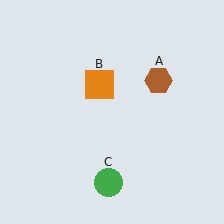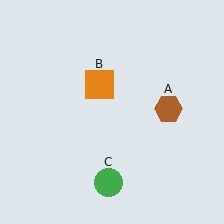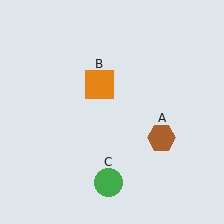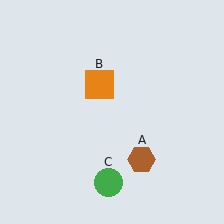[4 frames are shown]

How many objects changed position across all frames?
1 object changed position: brown hexagon (object A).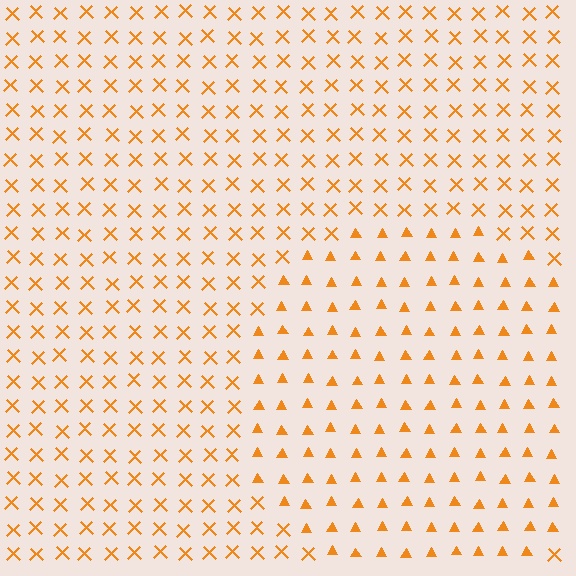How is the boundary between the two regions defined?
The boundary is defined by a change in element shape: triangles inside vs. X marks outside. All elements share the same color and spacing.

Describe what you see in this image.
The image is filled with small orange elements arranged in a uniform grid. A circle-shaped region contains triangles, while the surrounding area contains X marks. The boundary is defined purely by the change in element shape.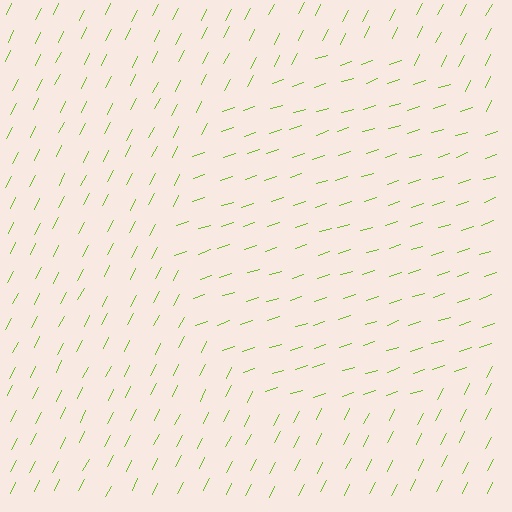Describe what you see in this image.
The image is filled with small lime line segments. A circle region in the image has lines oriented differently from the surrounding lines, creating a visible texture boundary.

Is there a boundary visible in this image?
Yes, there is a texture boundary formed by a change in line orientation.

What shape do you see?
I see a circle.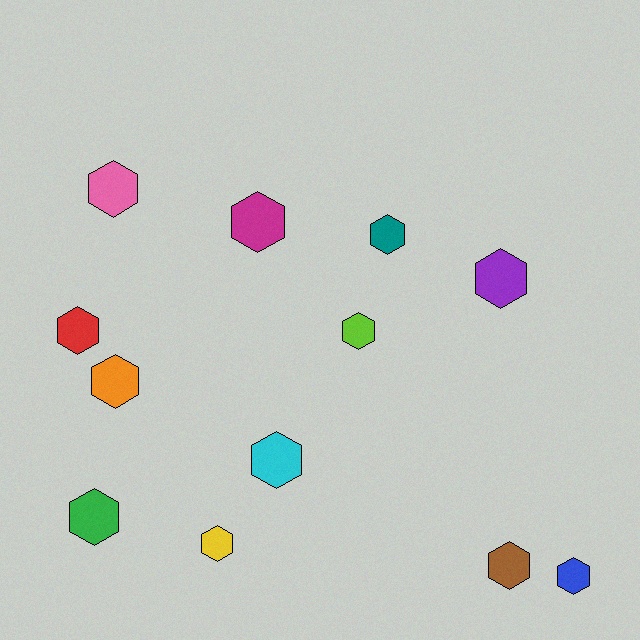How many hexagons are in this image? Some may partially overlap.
There are 12 hexagons.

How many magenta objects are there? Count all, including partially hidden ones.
There is 1 magenta object.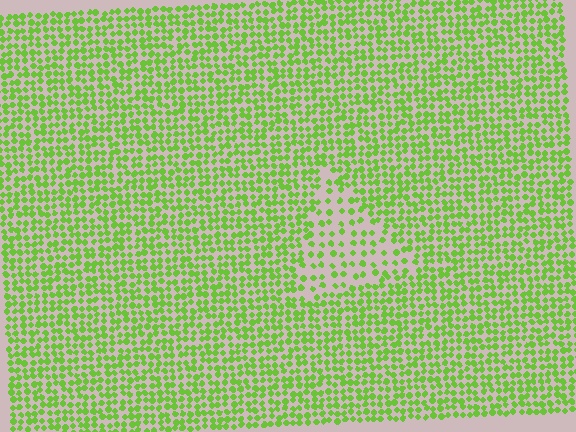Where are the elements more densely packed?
The elements are more densely packed outside the triangle boundary.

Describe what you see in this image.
The image contains small lime elements arranged at two different densities. A triangle-shaped region is visible where the elements are less densely packed than the surrounding area.